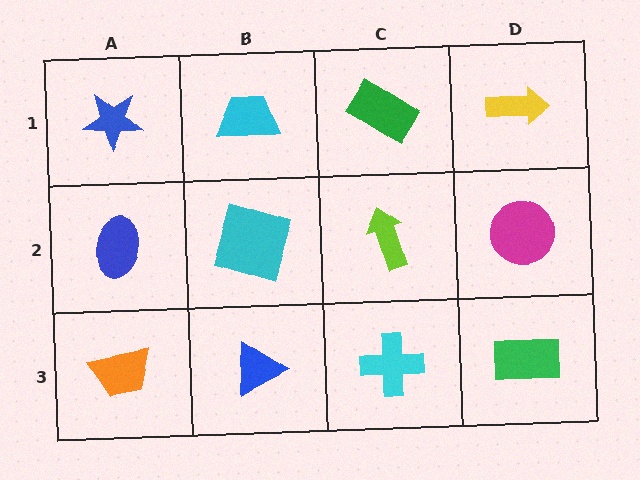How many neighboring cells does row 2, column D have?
3.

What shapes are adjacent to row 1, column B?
A cyan square (row 2, column B), a blue star (row 1, column A), a green rectangle (row 1, column C).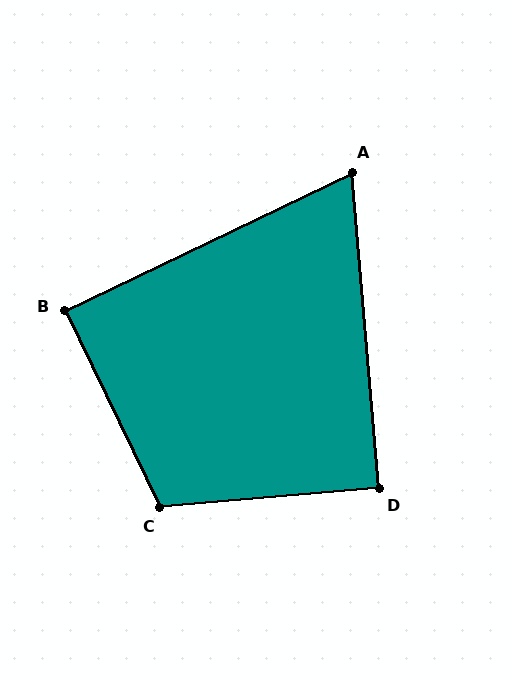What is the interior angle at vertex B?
Approximately 90 degrees (approximately right).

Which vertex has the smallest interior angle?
A, at approximately 69 degrees.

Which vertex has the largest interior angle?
C, at approximately 111 degrees.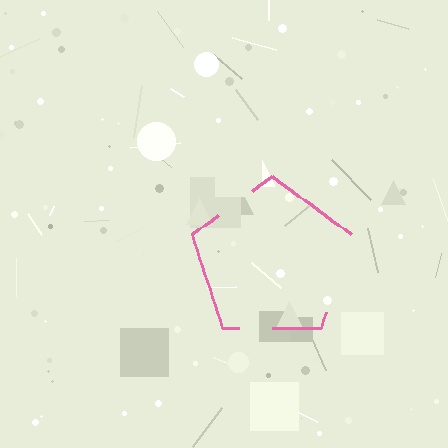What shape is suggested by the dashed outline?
The dashed outline suggests a pentagon.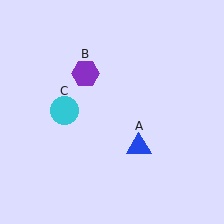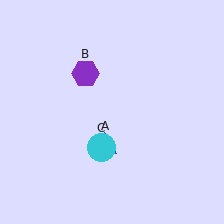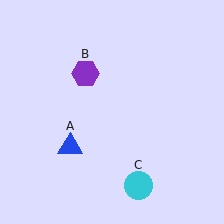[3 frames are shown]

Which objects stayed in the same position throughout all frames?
Purple hexagon (object B) remained stationary.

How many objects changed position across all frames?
2 objects changed position: blue triangle (object A), cyan circle (object C).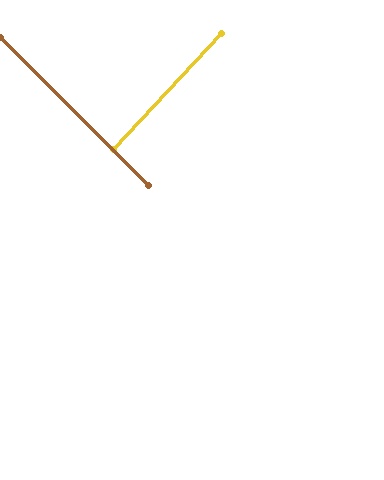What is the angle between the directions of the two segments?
Approximately 88 degrees.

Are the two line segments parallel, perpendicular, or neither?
Perpendicular — they meet at approximately 88°.